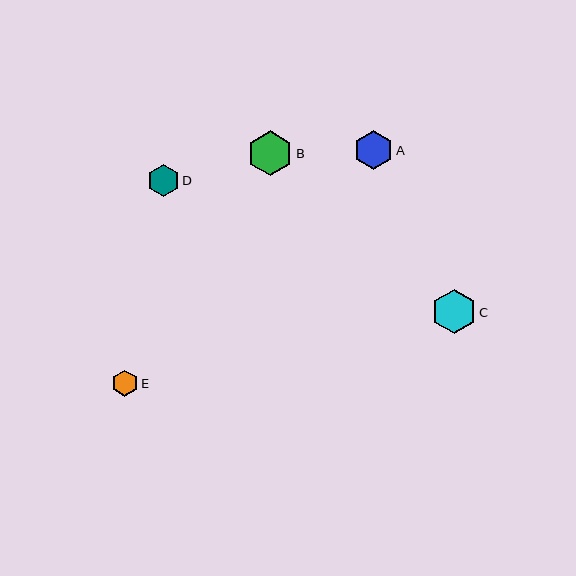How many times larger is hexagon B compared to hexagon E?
Hexagon B is approximately 1.8 times the size of hexagon E.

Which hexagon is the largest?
Hexagon B is the largest with a size of approximately 45 pixels.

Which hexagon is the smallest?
Hexagon E is the smallest with a size of approximately 26 pixels.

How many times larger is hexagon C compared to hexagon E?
Hexagon C is approximately 1.7 times the size of hexagon E.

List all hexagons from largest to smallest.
From largest to smallest: B, C, A, D, E.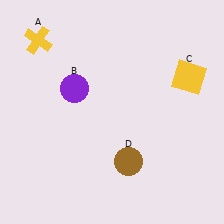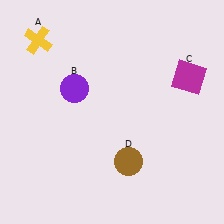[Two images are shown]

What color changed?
The square (C) changed from yellow in Image 1 to magenta in Image 2.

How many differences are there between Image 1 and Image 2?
There is 1 difference between the two images.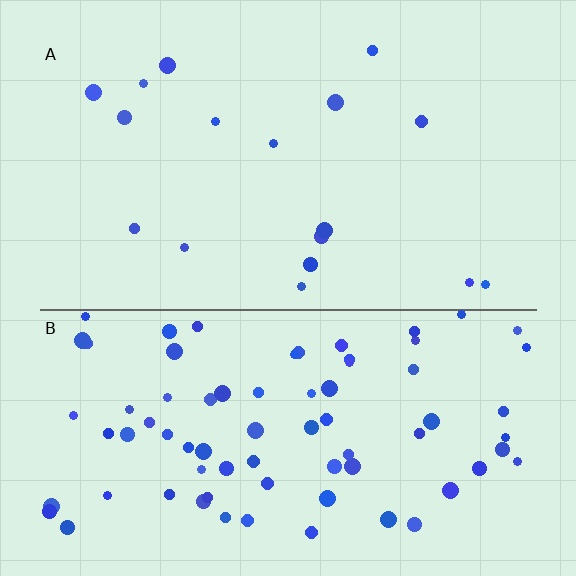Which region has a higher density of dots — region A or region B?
B (the bottom).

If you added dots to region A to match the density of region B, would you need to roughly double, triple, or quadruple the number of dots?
Approximately quadruple.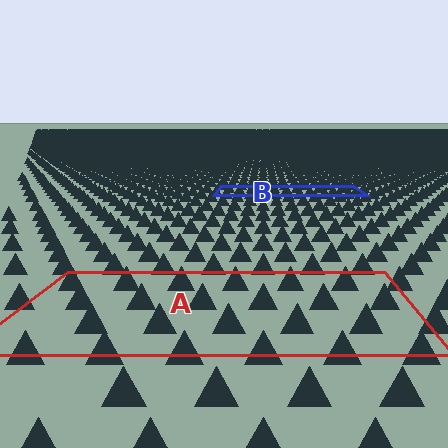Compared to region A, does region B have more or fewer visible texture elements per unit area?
Region B has more texture elements per unit area — they are packed more densely because it is farther away.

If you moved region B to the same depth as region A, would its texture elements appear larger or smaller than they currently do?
They would appear larger. At a closer depth, the same texture elements are projected at a bigger on-screen size.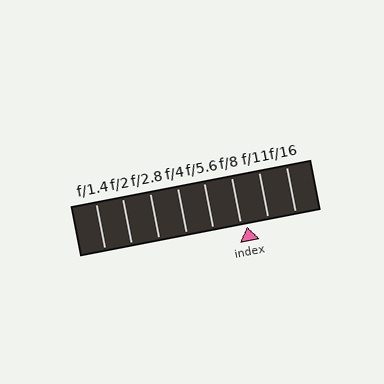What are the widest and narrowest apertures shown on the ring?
The widest aperture shown is f/1.4 and the narrowest is f/16.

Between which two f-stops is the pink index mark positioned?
The index mark is between f/8 and f/11.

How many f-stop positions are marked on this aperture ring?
There are 8 f-stop positions marked.